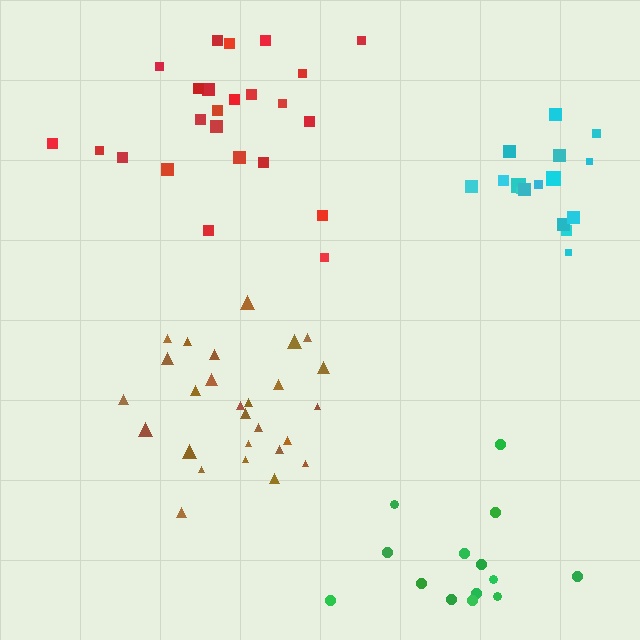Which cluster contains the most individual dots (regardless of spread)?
Brown (28).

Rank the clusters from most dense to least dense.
cyan, brown, red, green.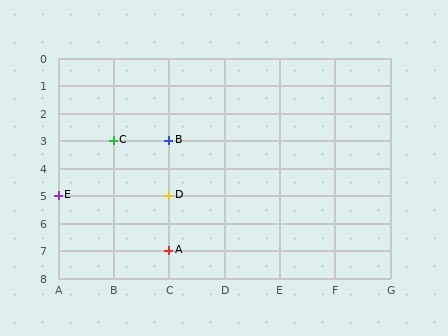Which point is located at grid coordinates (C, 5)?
Point D is at (C, 5).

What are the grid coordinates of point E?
Point E is at grid coordinates (A, 5).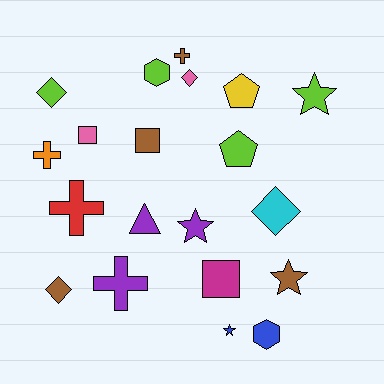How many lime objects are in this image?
There are 4 lime objects.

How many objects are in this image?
There are 20 objects.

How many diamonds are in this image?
There are 4 diamonds.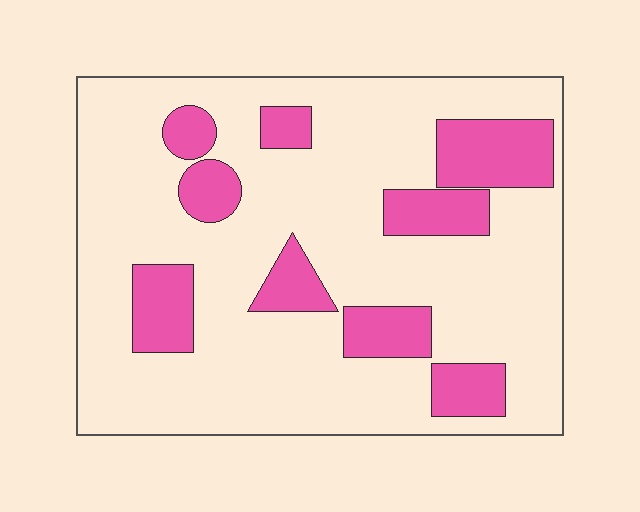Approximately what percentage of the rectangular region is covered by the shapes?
Approximately 20%.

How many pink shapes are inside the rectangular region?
9.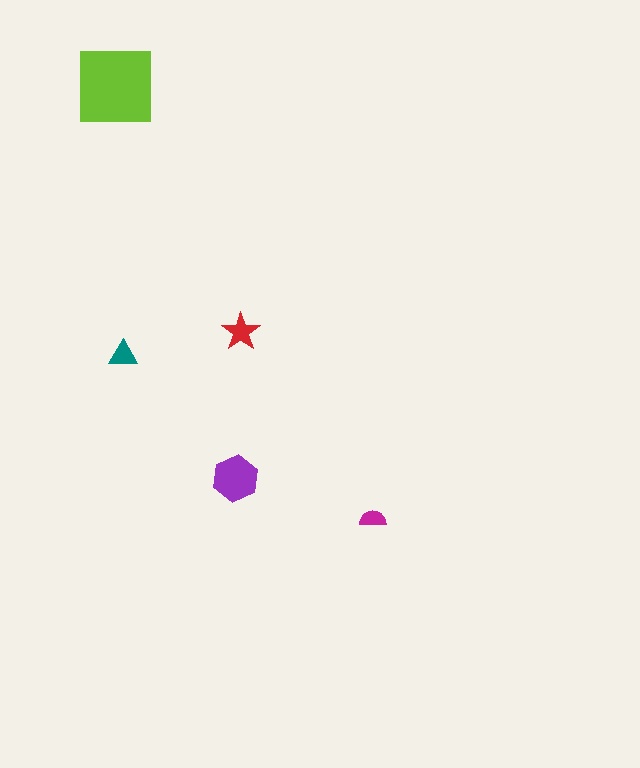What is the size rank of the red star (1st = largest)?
3rd.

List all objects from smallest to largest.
The magenta semicircle, the teal triangle, the red star, the purple hexagon, the lime square.